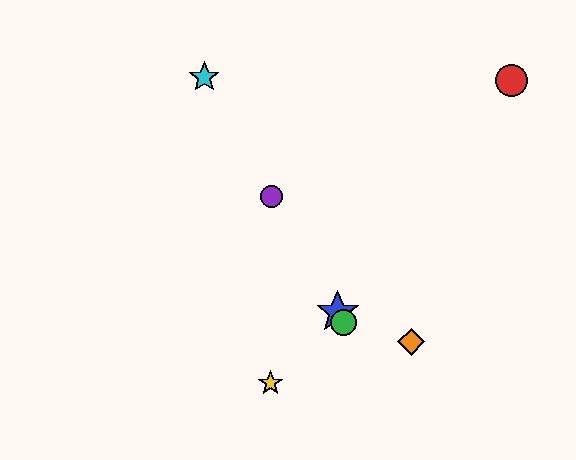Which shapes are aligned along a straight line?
The blue star, the green circle, the purple circle, the cyan star are aligned along a straight line.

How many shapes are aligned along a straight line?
4 shapes (the blue star, the green circle, the purple circle, the cyan star) are aligned along a straight line.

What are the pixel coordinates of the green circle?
The green circle is at (343, 322).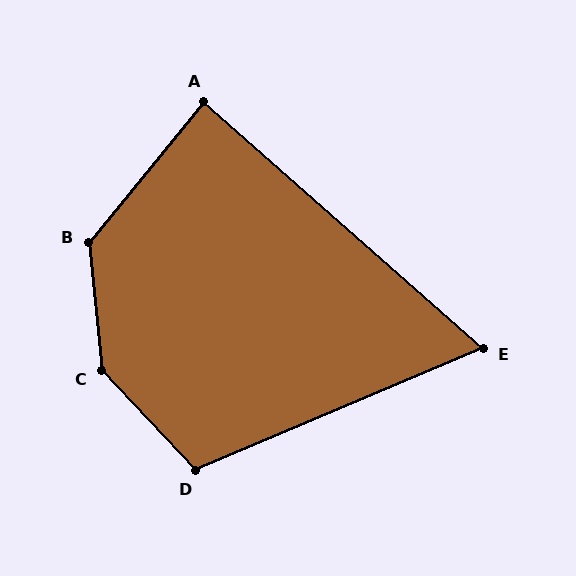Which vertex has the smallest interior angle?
E, at approximately 64 degrees.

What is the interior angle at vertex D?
Approximately 111 degrees (obtuse).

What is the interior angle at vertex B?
Approximately 135 degrees (obtuse).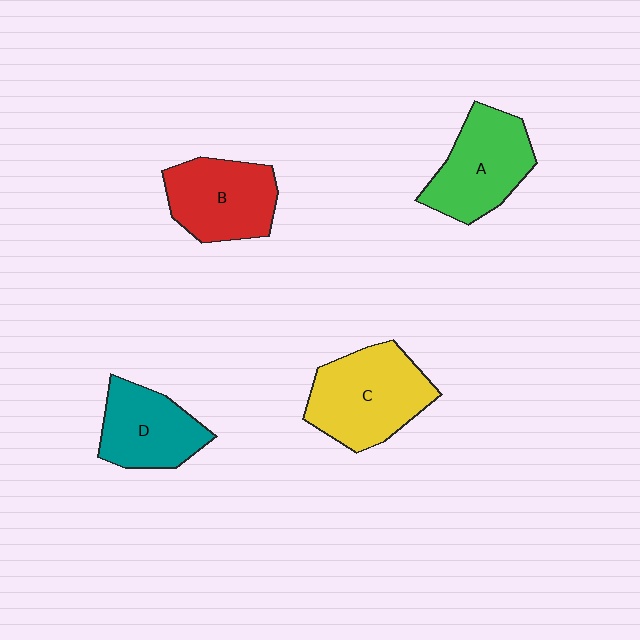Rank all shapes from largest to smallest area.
From largest to smallest: C (yellow), A (green), B (red), D (teal).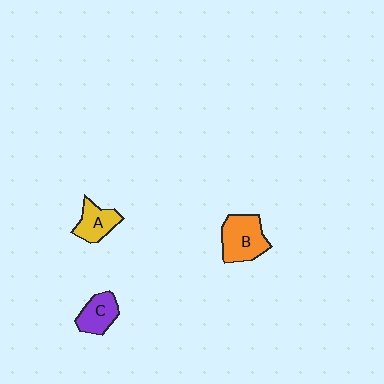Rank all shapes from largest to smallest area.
From largest to smallest: B (orange), A (yellow), C (purple).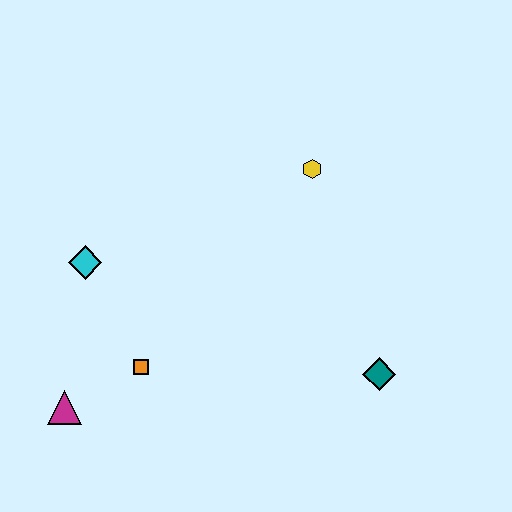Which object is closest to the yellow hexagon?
The teal diamond is closest to the yellow hexagon.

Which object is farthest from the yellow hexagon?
The magenta triangle is farthest from the yellow hexagon.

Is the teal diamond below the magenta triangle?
No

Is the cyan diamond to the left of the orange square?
Yes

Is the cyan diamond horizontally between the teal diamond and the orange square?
No